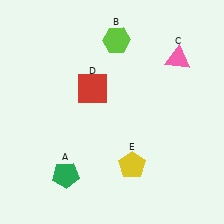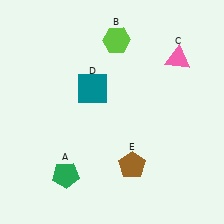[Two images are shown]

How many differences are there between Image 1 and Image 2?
There are 2 differences between the two images.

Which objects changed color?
D changed from red to teal. E changed from yellow to brown.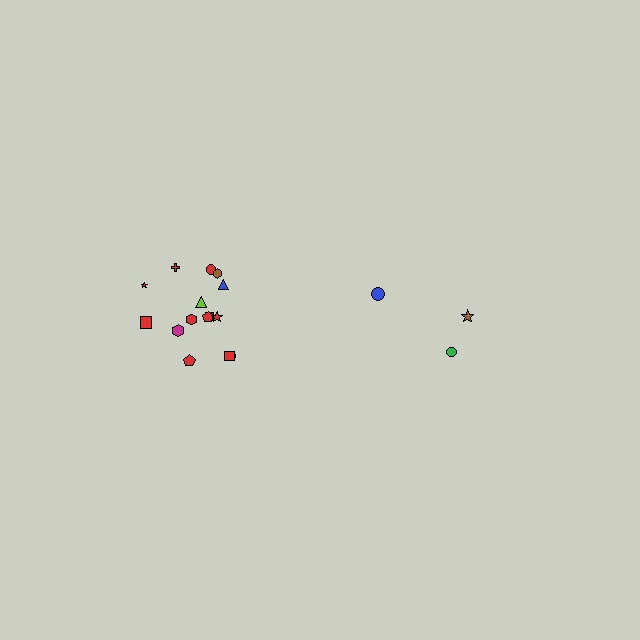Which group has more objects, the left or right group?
The left group.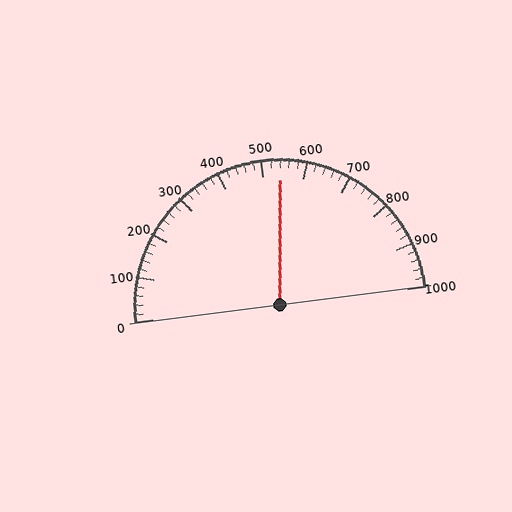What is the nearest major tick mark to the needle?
The nearest major tick mark is 500.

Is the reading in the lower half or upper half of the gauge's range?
The reading is in the upper half of the range (0 to 1000).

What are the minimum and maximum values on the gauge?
The gauge ranges from 0 to 1000.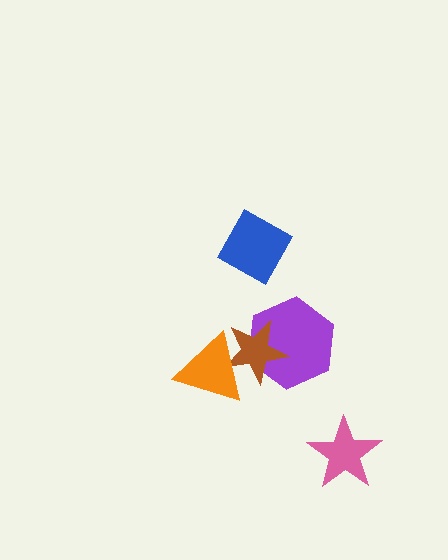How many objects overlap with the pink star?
0 objects overlap with the pink star.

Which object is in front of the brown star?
The orange triangle is in front of the brown star.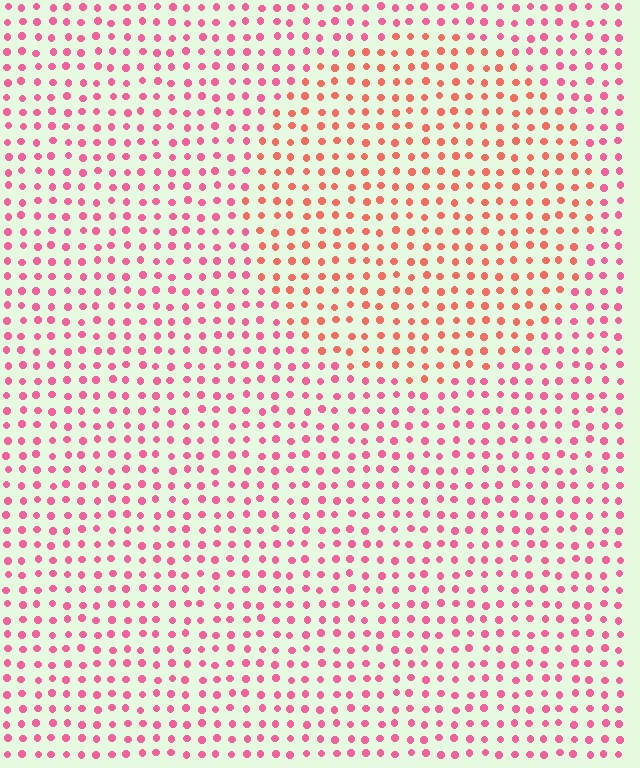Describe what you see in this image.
The image is filled with small pink elements in a uniform arrangement. A circle-shaped region is visible where the elements are tinted to a slightly different hue, forming a subtle color boundary.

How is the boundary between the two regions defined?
The boundary is defined purely by a slight shift in hue (about 29 degrees). Spacing, size, and orientation are identical on both sides.